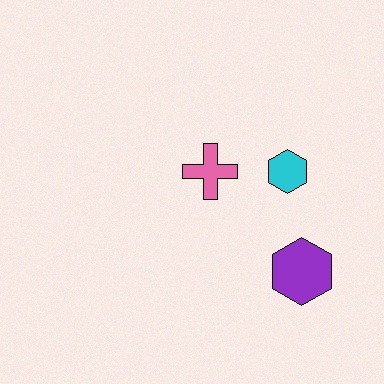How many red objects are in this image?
There are no red objects.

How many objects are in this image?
There are 3 objects.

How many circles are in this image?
There are no circles.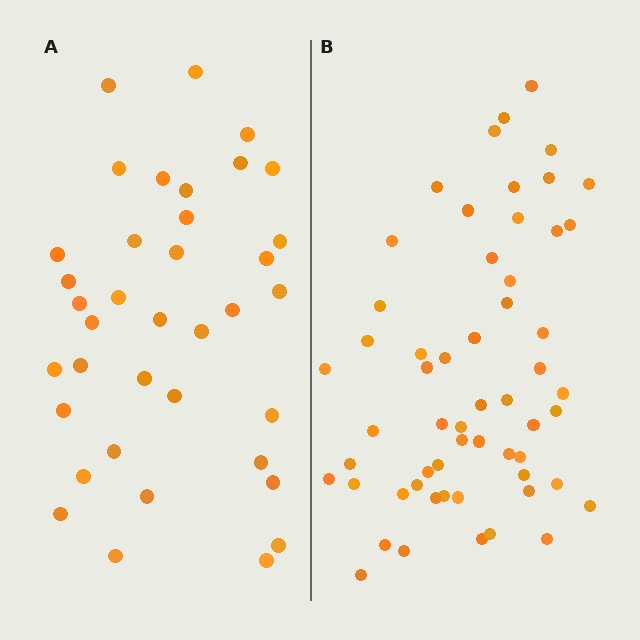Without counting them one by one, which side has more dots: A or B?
Region B (the right region) has more dots.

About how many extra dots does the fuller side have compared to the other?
Region B has approximately 20 more dots than region A.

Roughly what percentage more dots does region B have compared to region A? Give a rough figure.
About 55% more.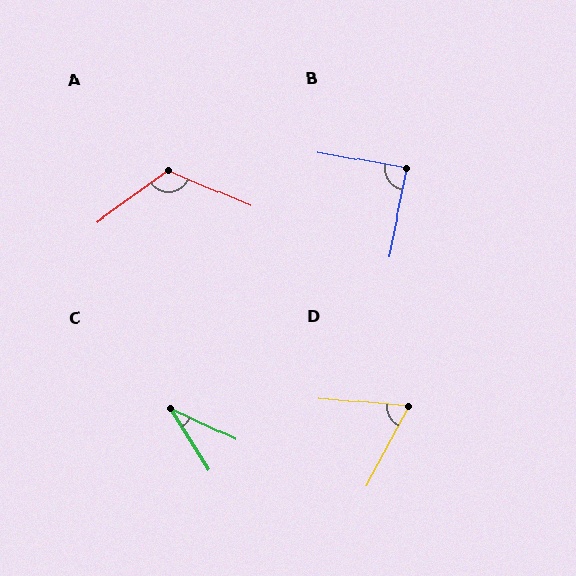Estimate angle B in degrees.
Approximately 88 degrees.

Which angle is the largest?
A, at approximately 121 degrees.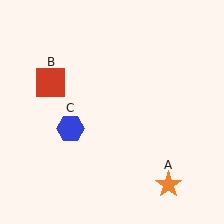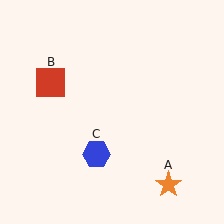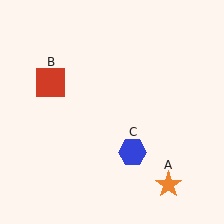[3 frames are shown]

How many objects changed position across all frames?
1 object changed position: blue hexagon (object C).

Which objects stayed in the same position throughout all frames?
Orange star (object A) and red square (object B) remained stationary.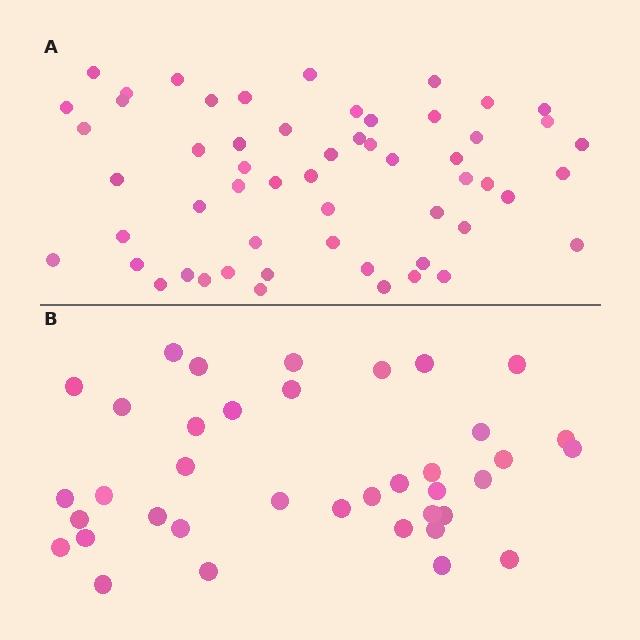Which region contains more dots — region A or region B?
Region A (the top region) has more dots.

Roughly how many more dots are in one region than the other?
Region A has approximately 20 more dots than region B.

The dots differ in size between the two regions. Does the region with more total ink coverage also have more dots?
No. Region B has more total ink coverage because its dots are larger, but region A actually contains more individual dots. Total area can be misleading — the number of items is what matters here.